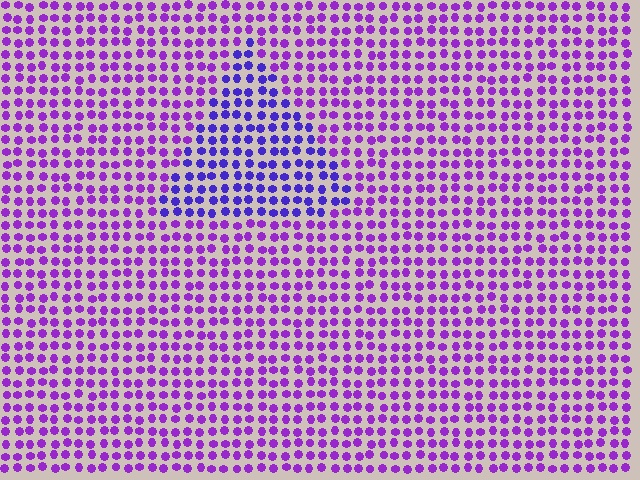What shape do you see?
I see a triangle.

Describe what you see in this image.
The image is filled with small purple elements in a uniform arrangement. A triangle-shaped region is visible where the elements are tinted to a slightly different hue, forming a subtle color boundary.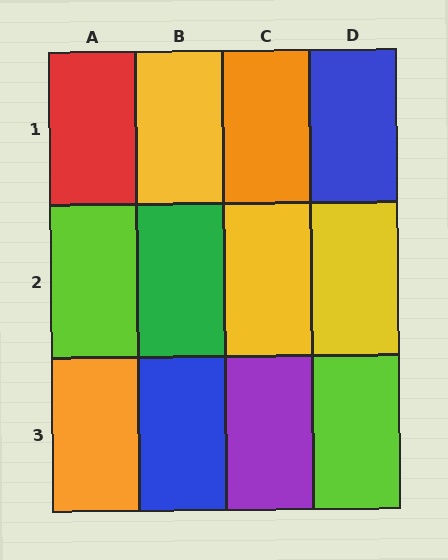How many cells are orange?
2 cells are orange.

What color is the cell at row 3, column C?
Purple.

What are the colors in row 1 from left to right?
Red, yellow, orange, blue.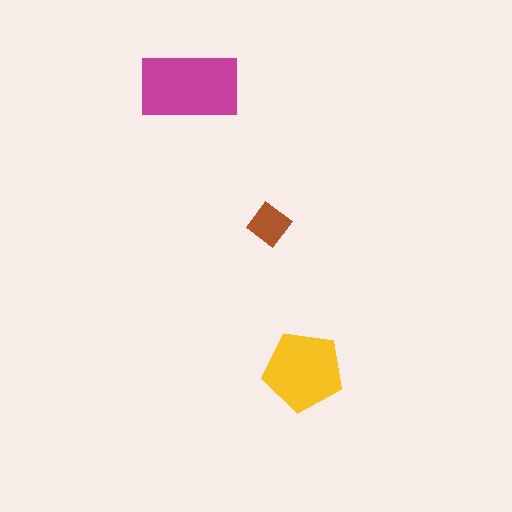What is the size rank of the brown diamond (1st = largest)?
3rd.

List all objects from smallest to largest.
The brown diamond, the yellow pentagon, the magenta rectangle.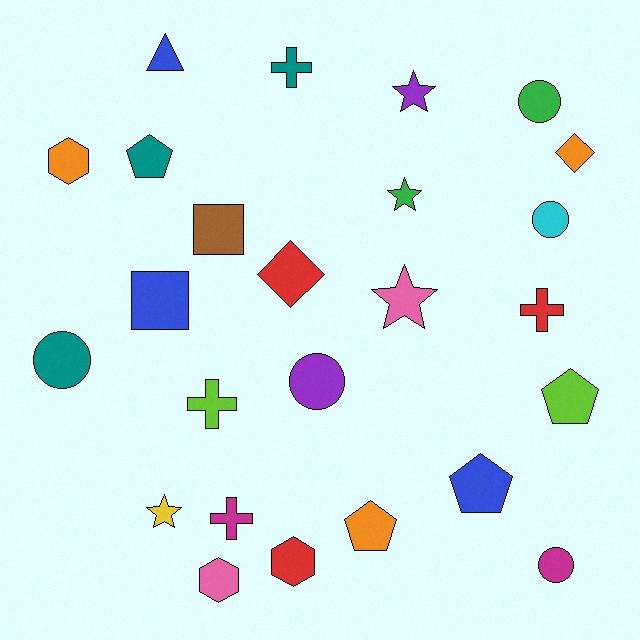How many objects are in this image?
There are 25 objects.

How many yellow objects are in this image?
There is 1 yellow object.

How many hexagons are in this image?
There are 3 hexagons.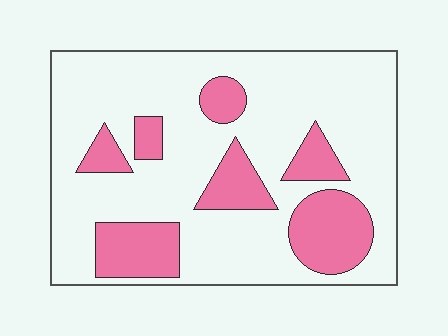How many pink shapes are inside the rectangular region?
7.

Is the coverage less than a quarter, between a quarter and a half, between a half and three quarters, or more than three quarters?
Between a quarter and a half.